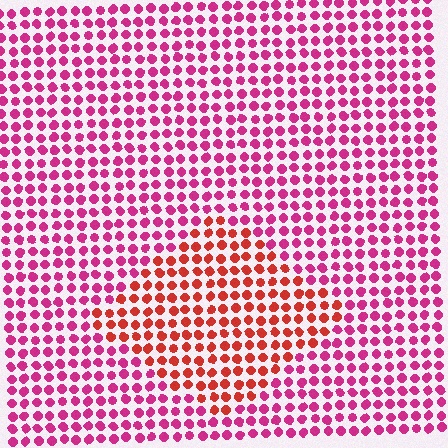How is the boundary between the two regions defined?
The boundary is defined purely by a slight shift in hue (about 37 degrees). Spacing, size, and orientation are identical on both sides.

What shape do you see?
I see a diamond.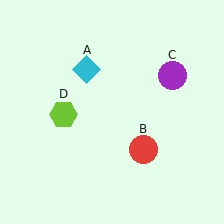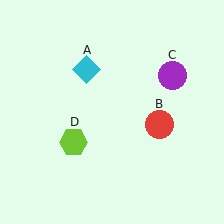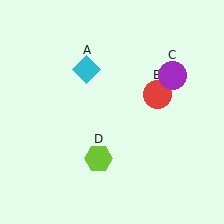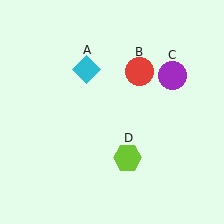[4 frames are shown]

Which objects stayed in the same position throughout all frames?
Cyan diamond (object A) and purple circle (object C) remained stationary.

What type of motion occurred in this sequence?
The red circle (object B), lime hexagon (object D) rotated counterclockwise around the center of the scene.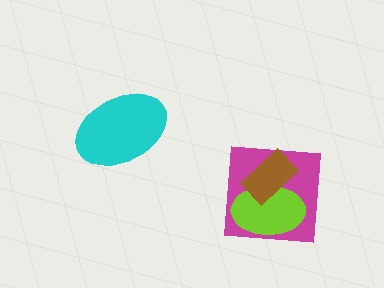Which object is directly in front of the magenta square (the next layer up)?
The lime ellipse is directly in front of the magenta square.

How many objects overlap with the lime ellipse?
2 objects overlap with the lime ellipse.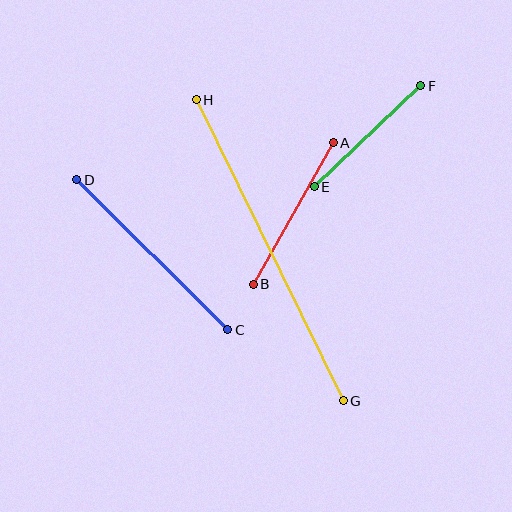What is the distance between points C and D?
The distance is approximately 213 pixels.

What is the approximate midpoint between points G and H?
The midpoint is at approximately (270, 250) pixels.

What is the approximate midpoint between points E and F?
The midpoint is at approximately (367, 136) pixels.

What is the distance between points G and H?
The distance is approximately 335 pixels.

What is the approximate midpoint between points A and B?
The midpoint is at approximately (293, 213) pixels.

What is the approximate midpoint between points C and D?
The midpoint is at approximately (152, 255) pixels.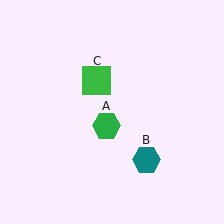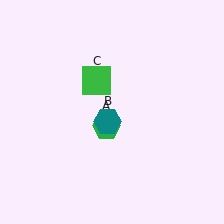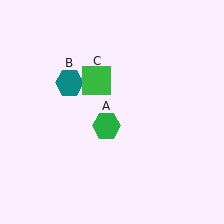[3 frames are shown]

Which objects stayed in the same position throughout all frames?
Green hexagon (object A) and green square (object C) remained stationary.